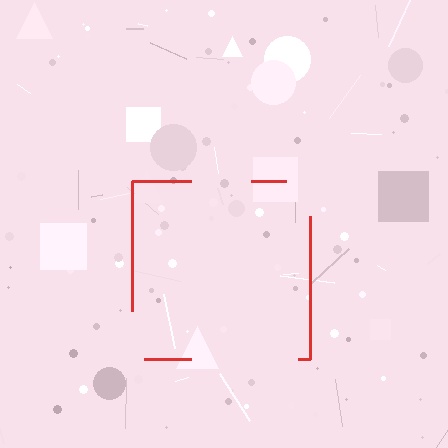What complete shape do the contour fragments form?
The contour fragments form a square.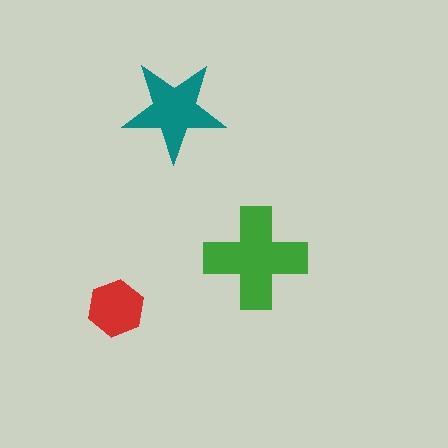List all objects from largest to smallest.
The green cross, the teal star, the red hexagon.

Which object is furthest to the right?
The green cross is rightmost.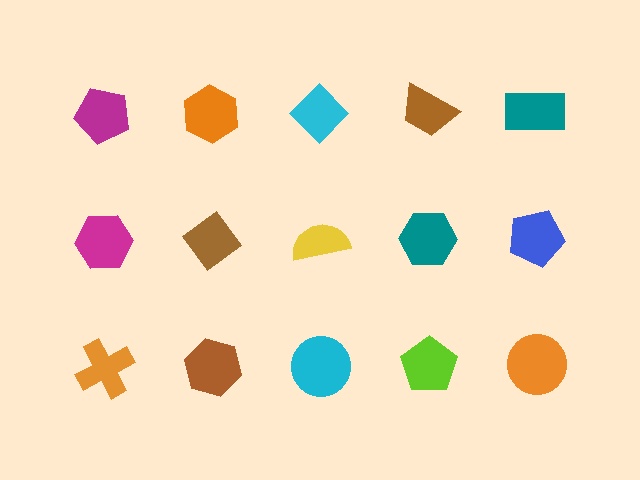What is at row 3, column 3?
A cyan circle.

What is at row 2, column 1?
A magenta hexagon.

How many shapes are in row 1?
5 shapes.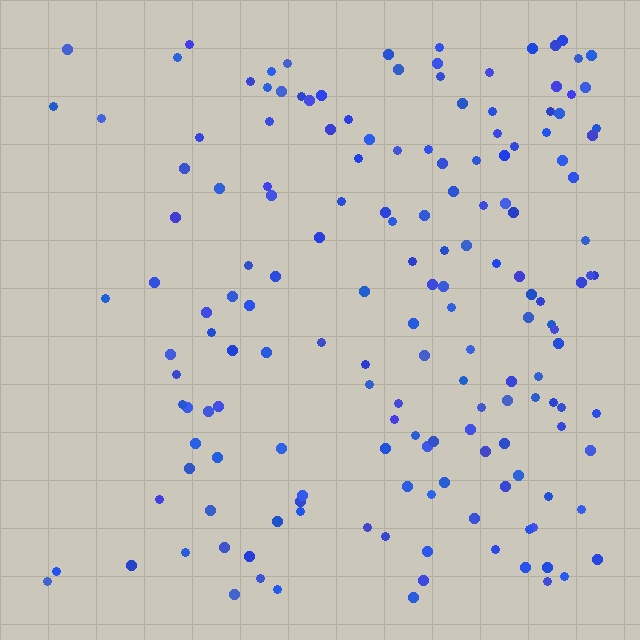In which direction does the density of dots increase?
From left to right, with the right side densest.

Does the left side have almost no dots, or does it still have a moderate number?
Still a moderate number, just noticeably fewer than the right.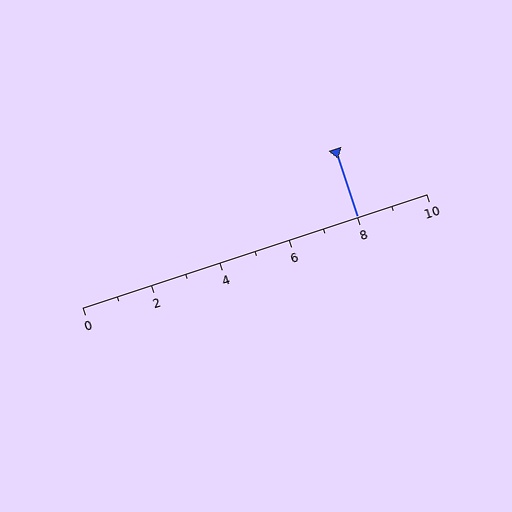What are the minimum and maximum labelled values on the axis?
The axis runs from 0 to 10.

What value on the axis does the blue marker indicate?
The marker indicates approximately 8.